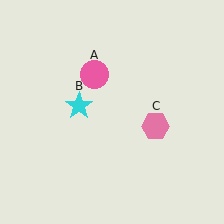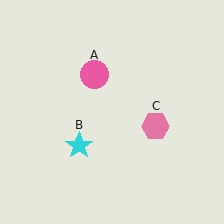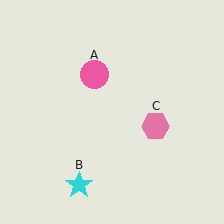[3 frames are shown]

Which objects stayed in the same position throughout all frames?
Pink circle (object A) and pink hexagon (object C) remained stationary.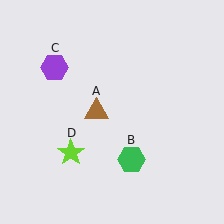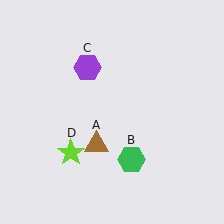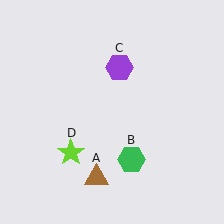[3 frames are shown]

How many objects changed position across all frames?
2 objects changed position: brown triangle (object A), purple hexagon (object C).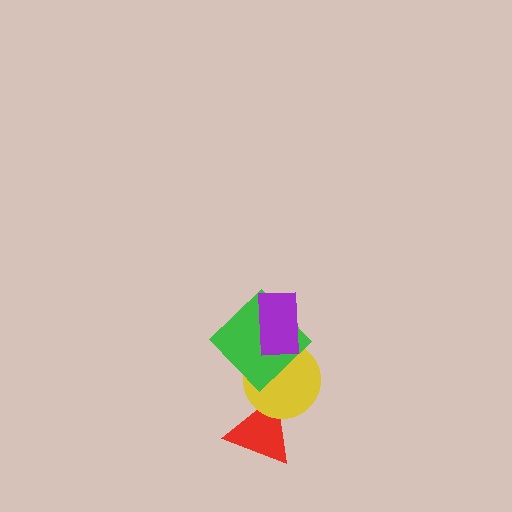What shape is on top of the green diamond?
The purple rectangle is on top of the green diamond.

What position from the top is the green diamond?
The green diamond is 2nd from the top.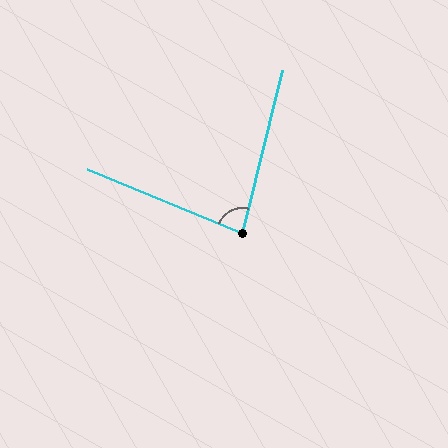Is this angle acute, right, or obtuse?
It is acute.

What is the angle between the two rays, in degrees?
Approximately 81 degrees.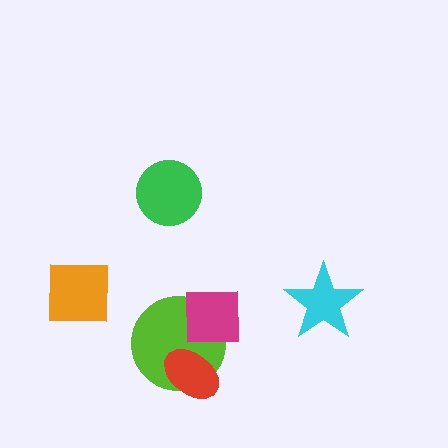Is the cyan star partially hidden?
No, no other shape covers it.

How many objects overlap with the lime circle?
2 objects overlap with the lime circle.